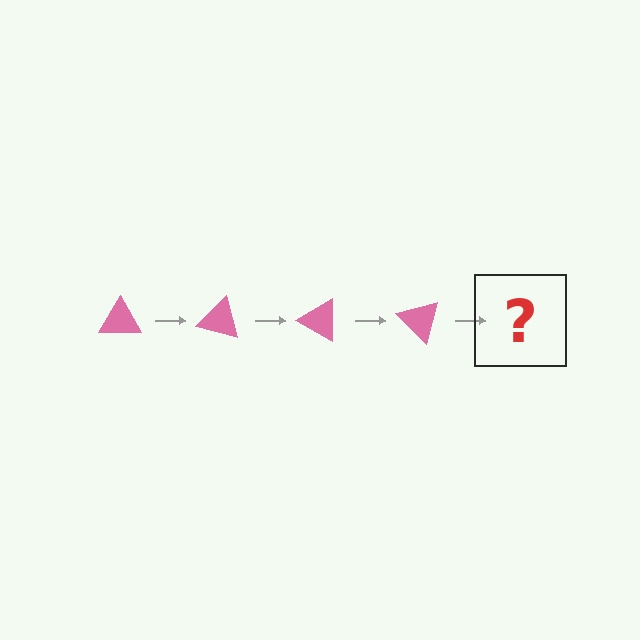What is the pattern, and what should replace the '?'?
The pattern is that the triangle rotates 15 degrees each step. The '?' should be a pink triangle rotated 60 degrees.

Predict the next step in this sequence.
The next step is a pink triangle rotated 60 degrees.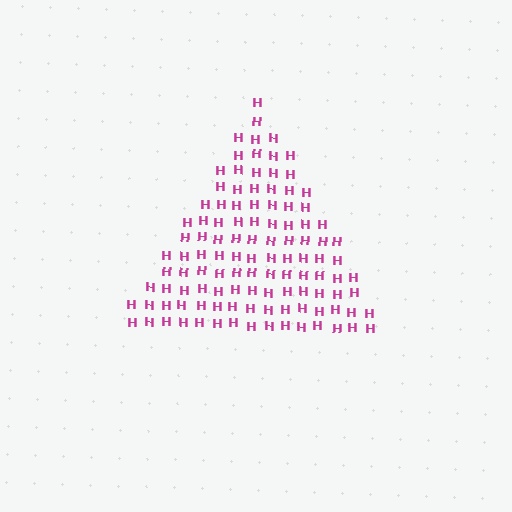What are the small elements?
The small elements are letter H's.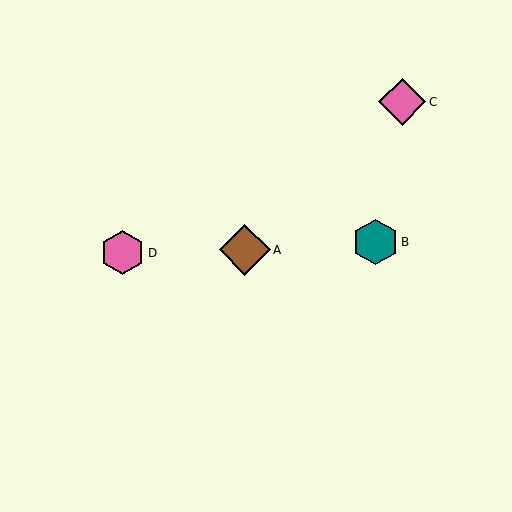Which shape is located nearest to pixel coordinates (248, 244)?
The brown diamond (labeled A) at (245, 250) is nearest to that location.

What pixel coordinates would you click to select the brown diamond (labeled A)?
Click at (245, 250) to select the brown diamond A.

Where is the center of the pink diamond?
The center of the pink diamond is at (402, 102).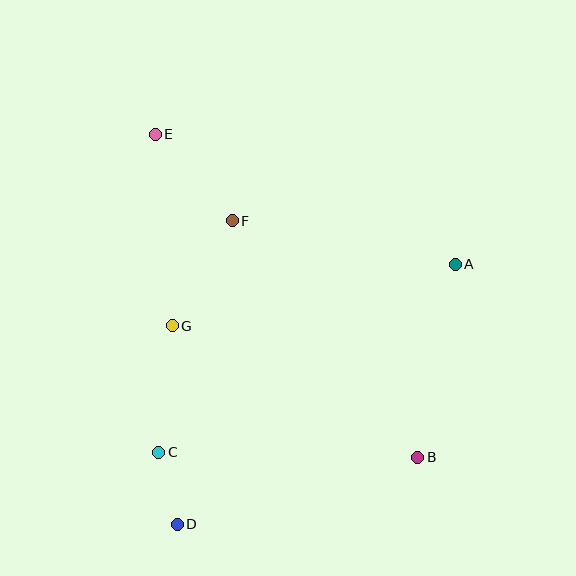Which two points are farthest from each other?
Points B and E are farthest from each other.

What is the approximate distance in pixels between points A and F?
The distance between A and F is approximately 227 pixels.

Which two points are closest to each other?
Points C and D are closest to each other.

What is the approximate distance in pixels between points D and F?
The distance between D and F is approximately 308 pixels.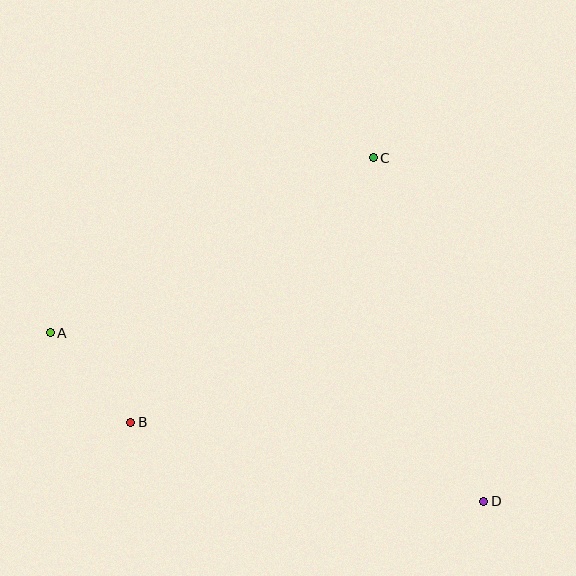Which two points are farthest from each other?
Points A and D are farthest from each other.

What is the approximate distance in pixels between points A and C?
The distance between A and C is approximately 367 pixels.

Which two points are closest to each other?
Points A and B are closest to each other.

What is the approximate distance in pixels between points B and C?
The distance between B and C is approximately 359 pixels.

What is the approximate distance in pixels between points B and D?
The distance between B and D is approximately 362 pixels.